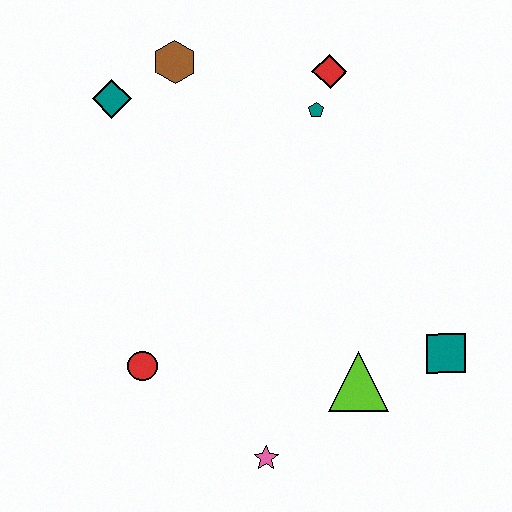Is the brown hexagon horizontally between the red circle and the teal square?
Yes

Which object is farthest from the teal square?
The teal diamond is farthest from the teal square.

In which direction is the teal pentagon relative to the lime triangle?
The teal pentagon is above the lime triangle.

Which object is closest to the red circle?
The pink star is closest to the red circle.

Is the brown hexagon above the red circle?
Yes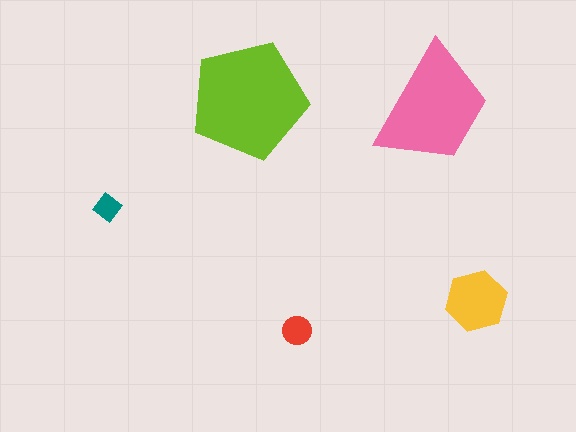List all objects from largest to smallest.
The lime pentagon, the pink trapezoid, the yellow hexagon, the red circle, the teal diamond.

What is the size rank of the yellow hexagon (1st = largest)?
3rd.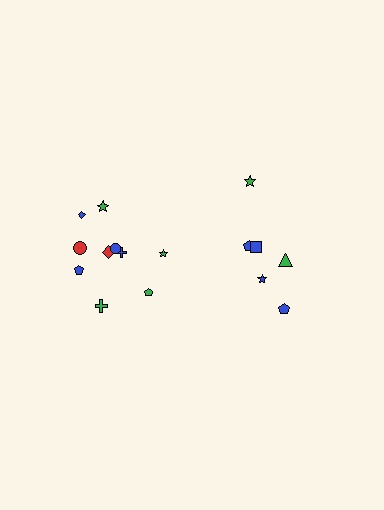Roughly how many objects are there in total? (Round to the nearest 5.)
Roughly 15 objects in total.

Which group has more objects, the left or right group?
The left group.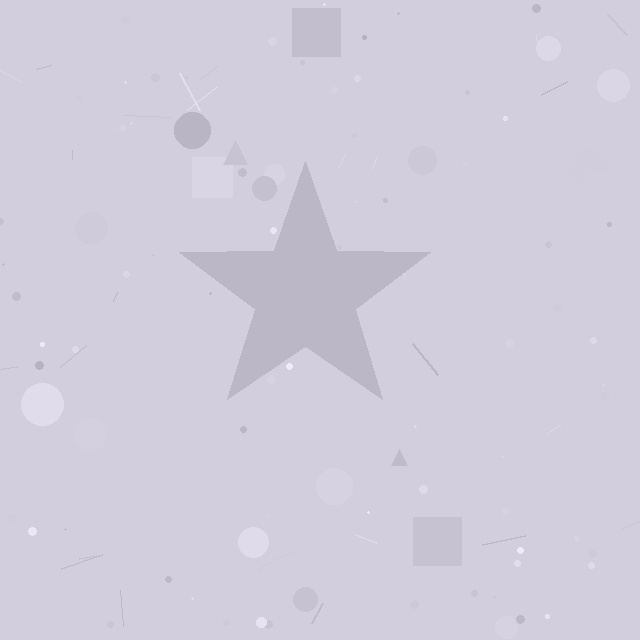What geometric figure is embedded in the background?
A star is embedded in the background.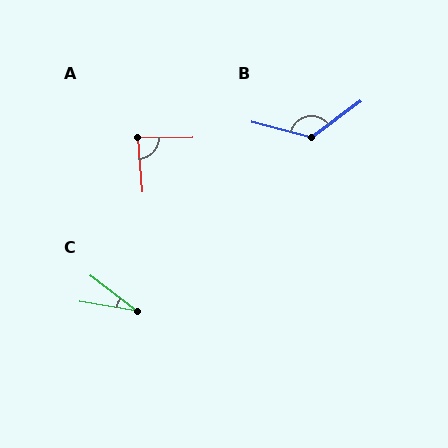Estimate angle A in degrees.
Approximately 86 degrees.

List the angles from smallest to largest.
C (27°), A (86°), B (129°).